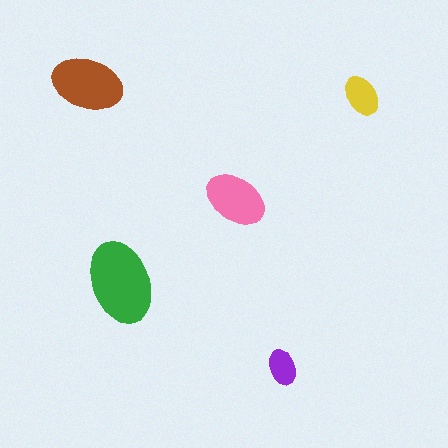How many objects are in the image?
There are 5 objects in the image.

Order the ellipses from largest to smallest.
the green one, the brown one, the pink one, the yellow one, the purple one.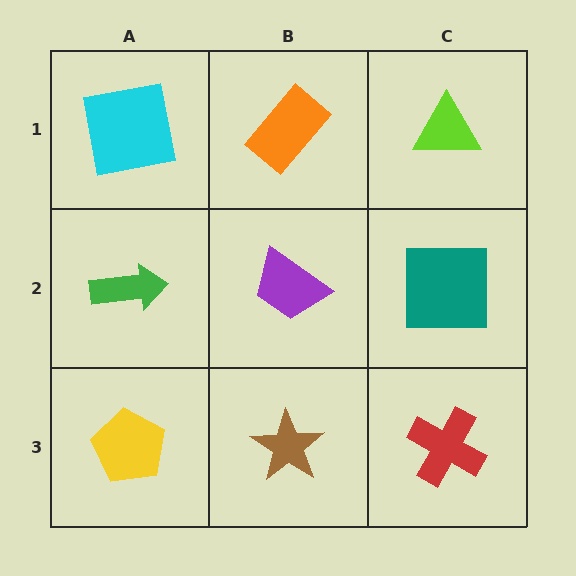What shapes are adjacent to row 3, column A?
A green arrow (row 2, column A), a brown star (row 3, column B).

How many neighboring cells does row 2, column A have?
3.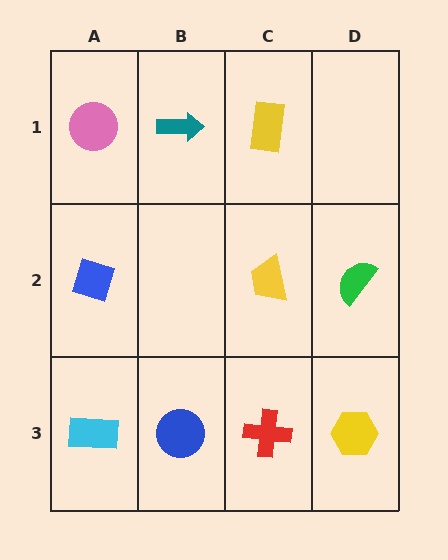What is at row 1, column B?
A teal arrow.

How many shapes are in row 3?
4 shapes.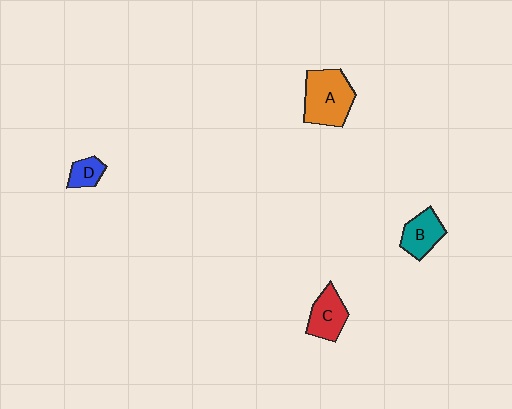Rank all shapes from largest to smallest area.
From largest to smallest: A (orange), C (red), B (teal), D (blue).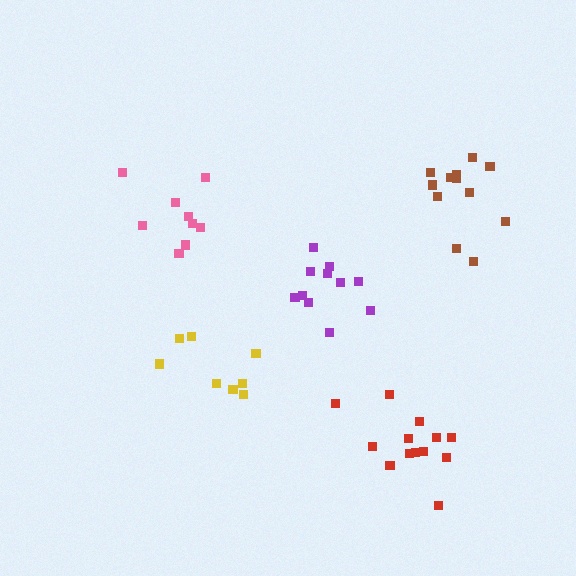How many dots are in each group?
Group 1: 12 dots, Group 2: 9 dots, Group 3: 8 dots, Group 4: 11 dots, Group 5: 13 dots (53 total).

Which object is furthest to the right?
The brown cluster is rightmost.